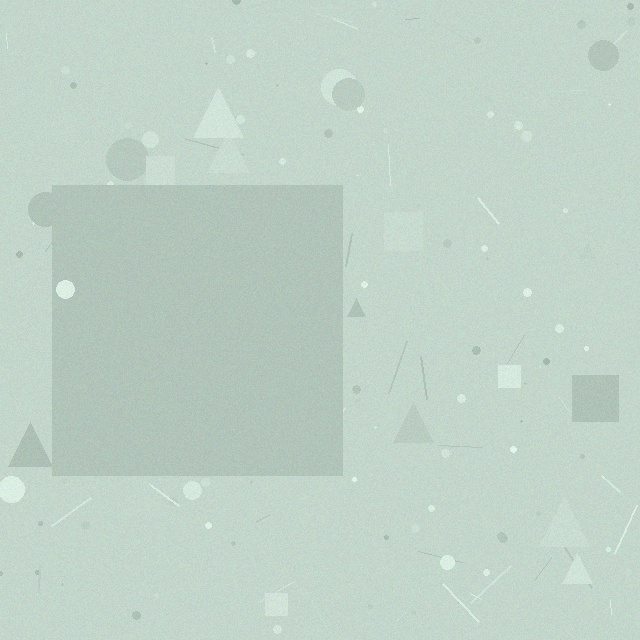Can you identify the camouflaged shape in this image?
The camouflaged shape is a square.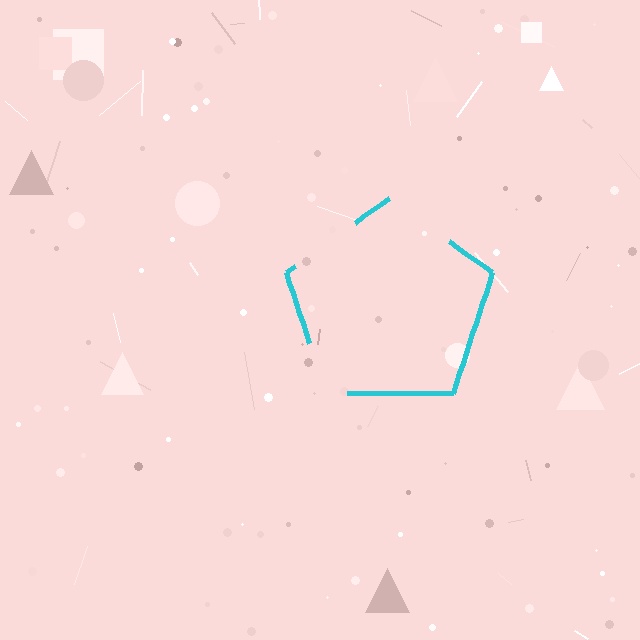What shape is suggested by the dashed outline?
The dashed outline suggests a pentagon.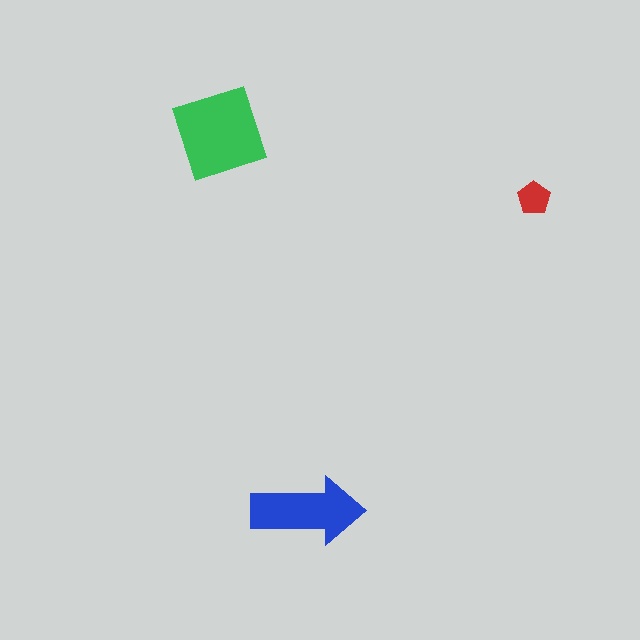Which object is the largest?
The green diamond.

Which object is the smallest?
The red pentagon.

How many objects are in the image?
There are 3 objects in the image.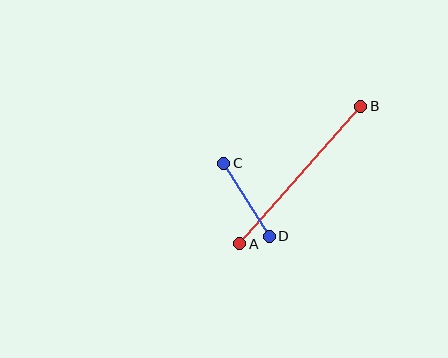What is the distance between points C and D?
The distance is approximately 86 pixels.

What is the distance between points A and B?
The distance is approximately 183 pixels.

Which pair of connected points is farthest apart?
Points A and B are farthest apart.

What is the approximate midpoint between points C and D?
The midpoint is at approximately (247, 200) pixels.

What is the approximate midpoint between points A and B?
The midpoint is at approximately (300, 175) pixels.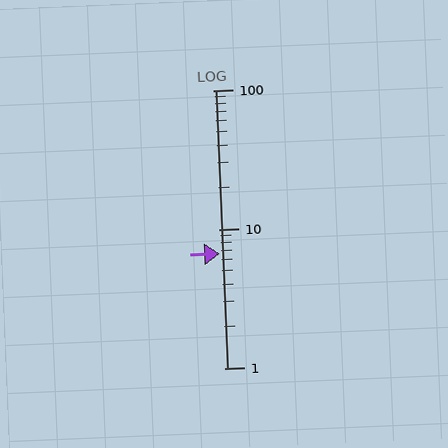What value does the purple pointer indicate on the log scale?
The pointer indicates approximately 6.7.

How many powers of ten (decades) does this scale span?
The scale spans 2 decades, from 1 to 100.